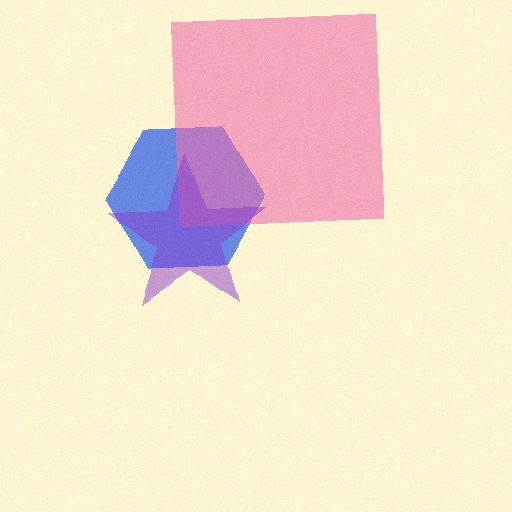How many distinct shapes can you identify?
There are 3 distinct shapes: a blue hexagon, a pink square, a purple star.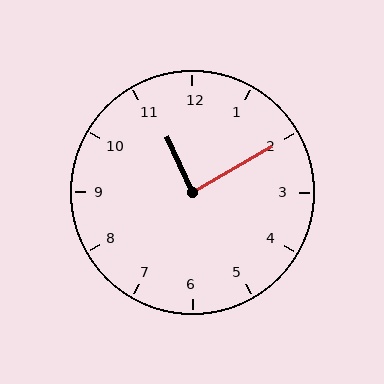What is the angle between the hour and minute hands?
Approximately 85 degrees.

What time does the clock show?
11:10.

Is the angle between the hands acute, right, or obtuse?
It is right.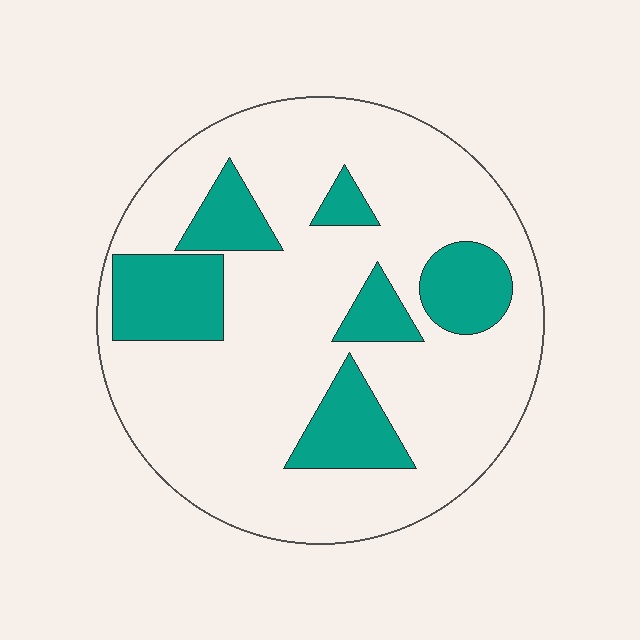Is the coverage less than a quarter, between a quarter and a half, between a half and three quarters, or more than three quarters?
Less than a quarter.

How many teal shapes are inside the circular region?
6.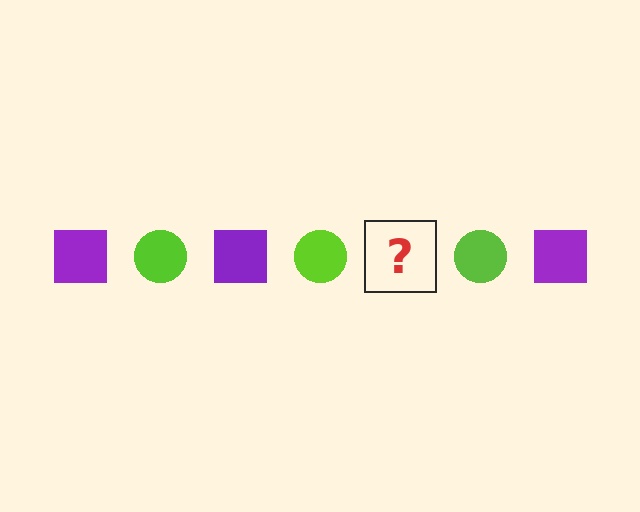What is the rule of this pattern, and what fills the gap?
The rule is that the pattern alternates between purple square and lime circle. The gap should be filled with a purple square.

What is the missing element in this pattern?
The missing element is a purple square.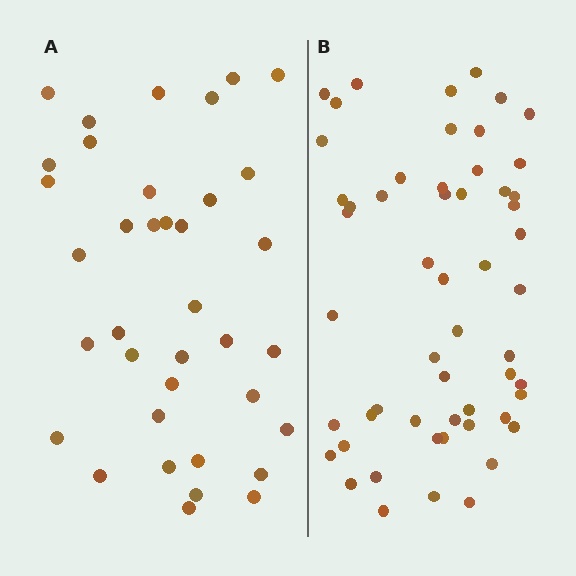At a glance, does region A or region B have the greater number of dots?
Region B (the right region) has more dots.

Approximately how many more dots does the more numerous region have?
Region B has approximately 20 more dots than region A.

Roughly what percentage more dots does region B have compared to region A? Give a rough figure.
About 50% more.